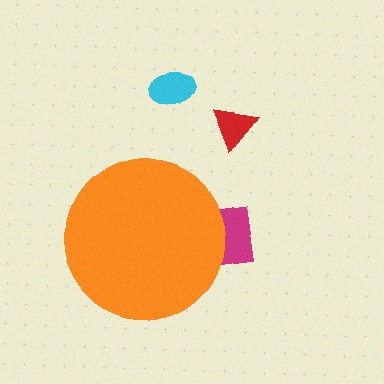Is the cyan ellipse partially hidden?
No, the cyan ellipse is fully visible.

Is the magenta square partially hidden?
Yes, the magenta square is partially hidden behind the orange circle.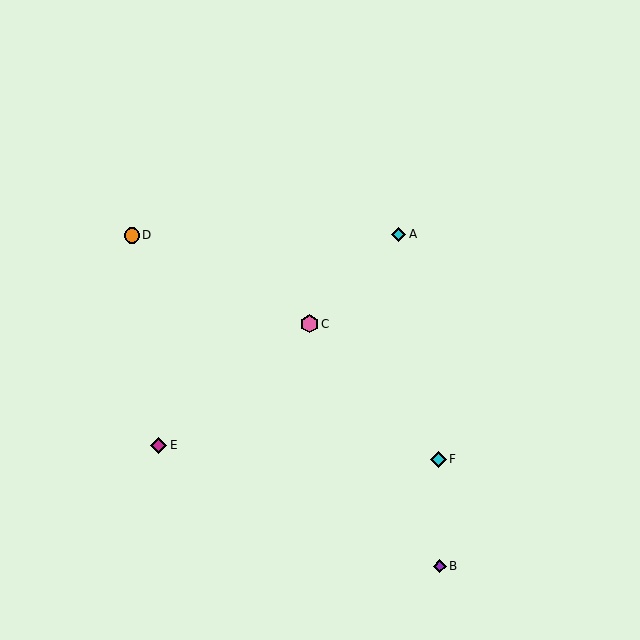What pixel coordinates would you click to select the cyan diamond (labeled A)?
Click at (399, 234) to select the cyan diamond A.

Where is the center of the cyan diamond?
The center of the cyan diamond is at (399, 234).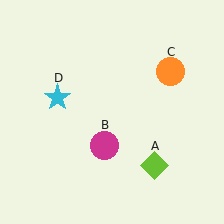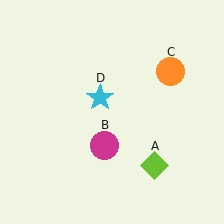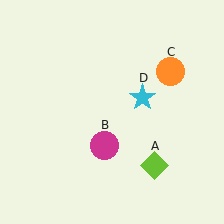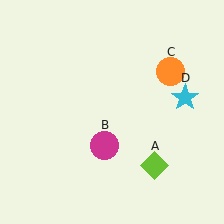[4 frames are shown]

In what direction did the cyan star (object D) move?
The cyan star (object D) moved right.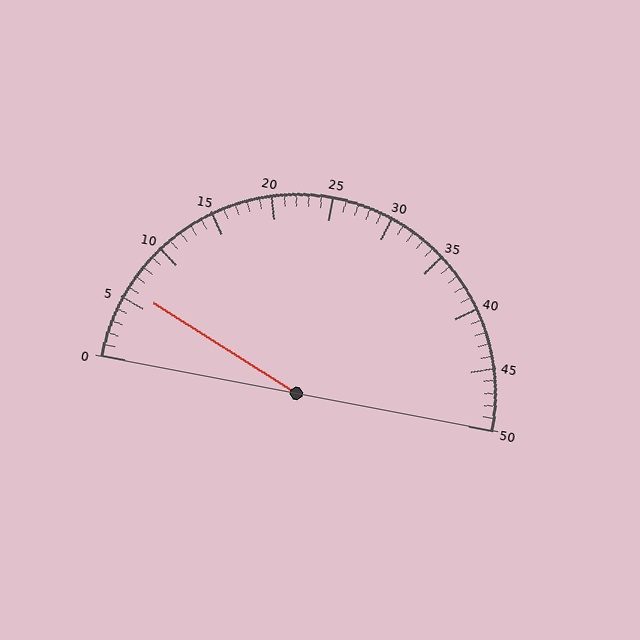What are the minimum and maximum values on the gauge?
The gauge ranges from 0 to 50.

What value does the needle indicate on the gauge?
The needle indicates approximately 6.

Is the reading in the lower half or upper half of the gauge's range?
The reading is in the lower half of the range (0 to 50).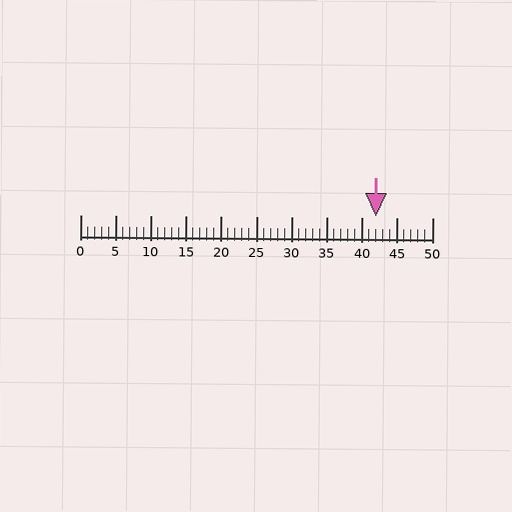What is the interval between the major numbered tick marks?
The major tick marks are spaced 5 units apart.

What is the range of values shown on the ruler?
The ruler shows values from 0 to 50.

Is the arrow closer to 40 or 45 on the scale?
The arrow is closer to 40.